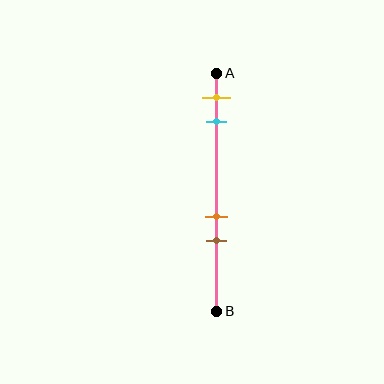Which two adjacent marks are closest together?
The orange and brown marks are the closest adjacent pair.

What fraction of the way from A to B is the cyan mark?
The cyan mark is approximately 20% (0.2) of the way from A to B.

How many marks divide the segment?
There are 4 marks dividing the segment.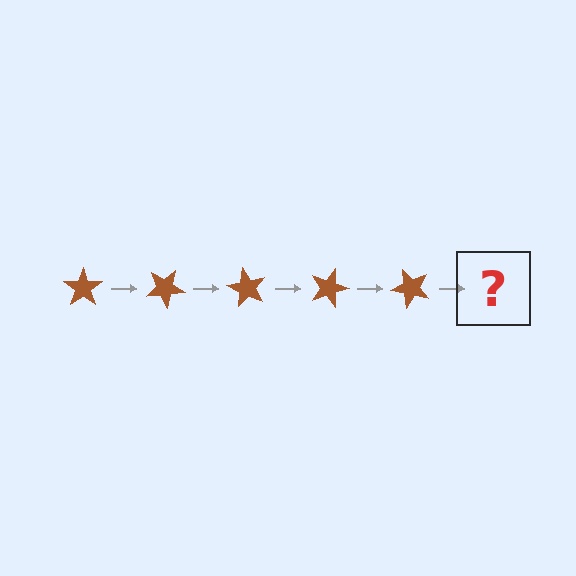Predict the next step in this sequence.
The next step is a brown star rotated 150 degrees.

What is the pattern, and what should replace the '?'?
The pattern is that the star rotates 30 degrees each step. The '?' should be a brown star rotated 150 degrees.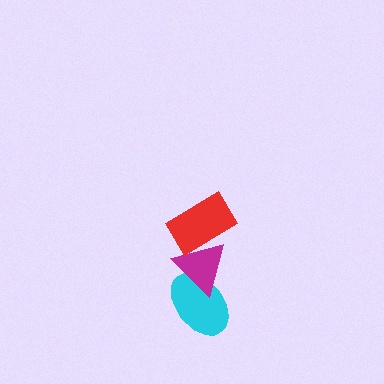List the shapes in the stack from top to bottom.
From top to bottom: the red rectangle, the magenta triangle, the cyan ellipse.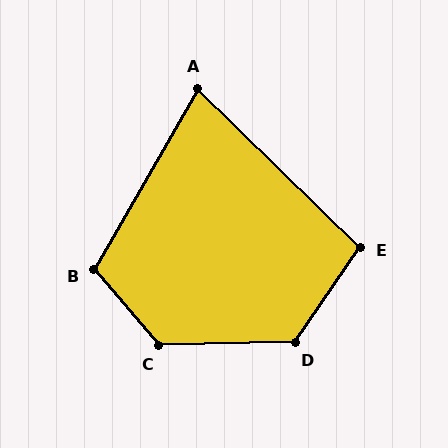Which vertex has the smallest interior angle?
A, at approximately 76 degrees.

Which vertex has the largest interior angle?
C, at approximately 129 degrees.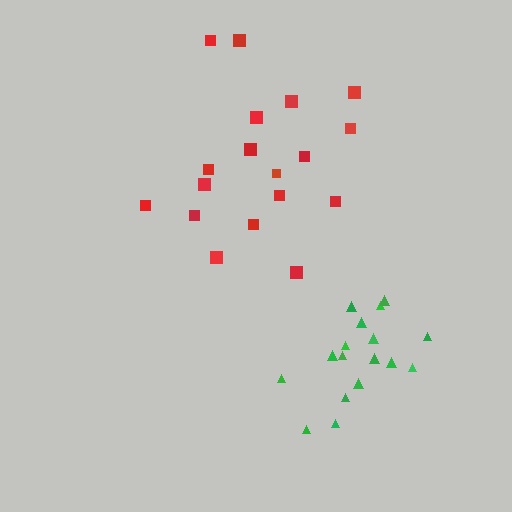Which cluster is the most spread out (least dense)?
Red.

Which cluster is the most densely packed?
Green.